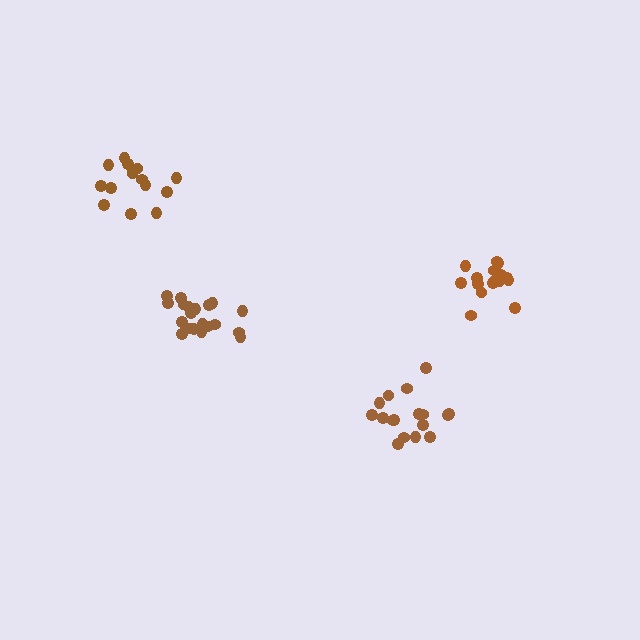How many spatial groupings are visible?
There are 4 spatial groupings.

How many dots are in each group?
Group 1: 16 dots, Group 2: 20 dots, Group 3: 17 dots, Group 4: 15 dots (68 total).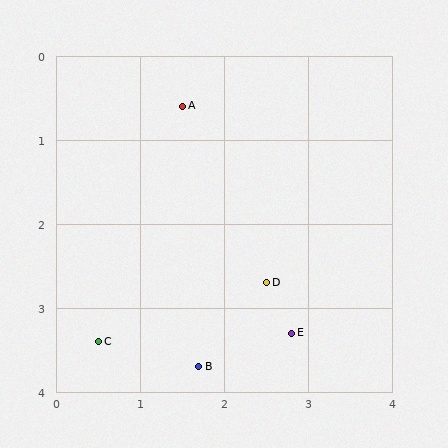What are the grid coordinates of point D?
Point D is at approximately (2.5, 2.7).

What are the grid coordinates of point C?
Point C is at approximately (0.5, 3.4).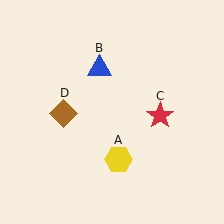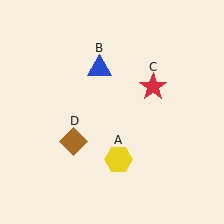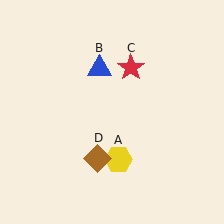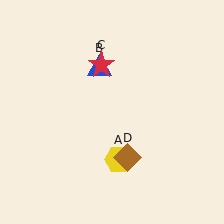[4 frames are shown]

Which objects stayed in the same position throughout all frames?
Yellow hexagon (object A) and blue triangle (object B) remained stationary.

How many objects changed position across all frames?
2 objects changed position: red star (object C), brown diamond (object D).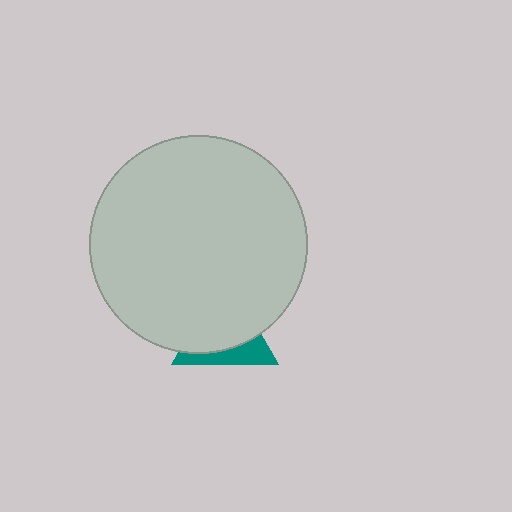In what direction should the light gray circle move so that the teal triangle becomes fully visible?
The light gray circle should move up. That is the shortest direction to clear the overlap and leave the teal triangle fully visible.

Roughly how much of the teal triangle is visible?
A small part of it is visible (roughly 33%).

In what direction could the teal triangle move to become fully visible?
The teal triangle could move down. That would shift it out from behind the light gray circle entirely.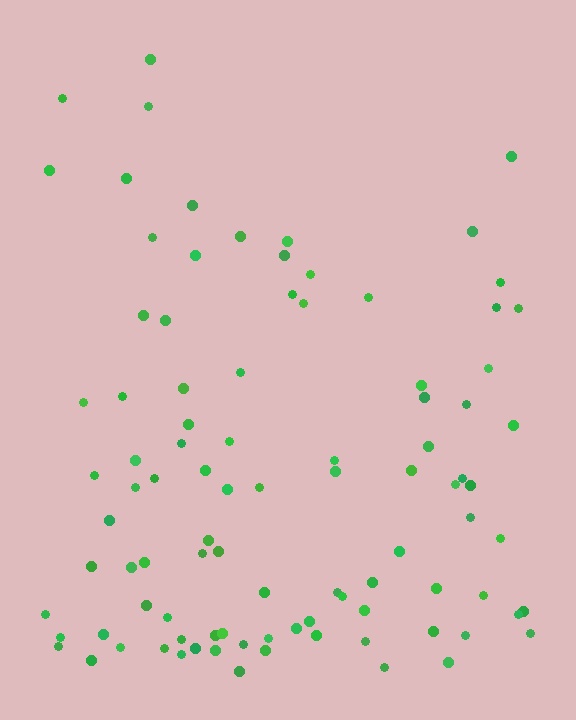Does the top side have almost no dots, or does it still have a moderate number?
Still a moderate number, just noticeably fewer than the bottom.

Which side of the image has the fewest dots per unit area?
The top.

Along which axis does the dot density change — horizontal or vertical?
Vertical.